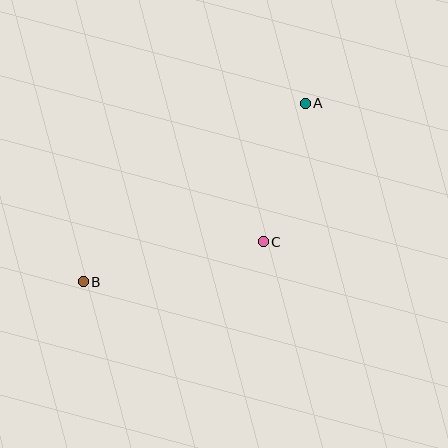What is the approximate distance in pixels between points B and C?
The distance between B and C is approximately 184 pixels.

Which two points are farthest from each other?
Points A and B are farthest from each other.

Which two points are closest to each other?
Points A and C are closest to each other.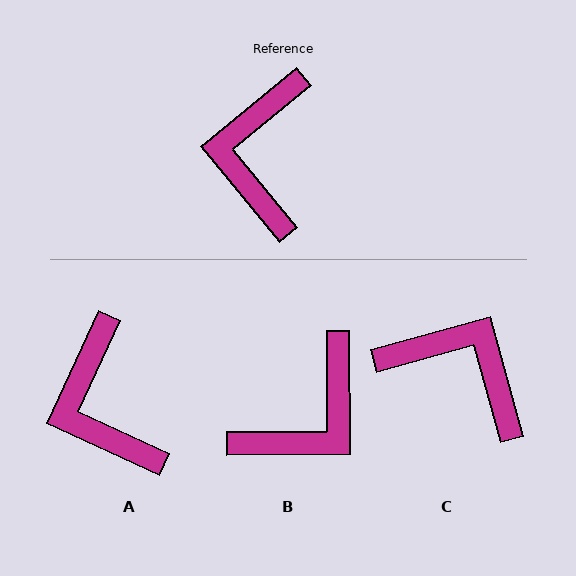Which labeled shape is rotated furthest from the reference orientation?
B, about 141 degrees away.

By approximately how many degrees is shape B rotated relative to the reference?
Approximately 141 degrees counter-clockwise.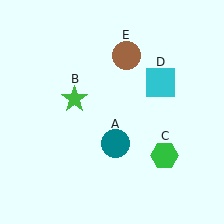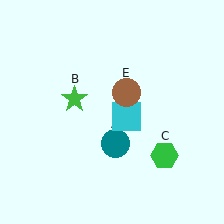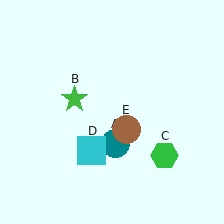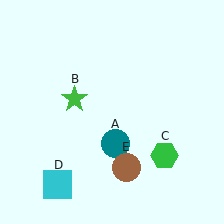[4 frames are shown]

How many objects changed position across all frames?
2 objects changed position: cyan square (object D), brown circle (object E).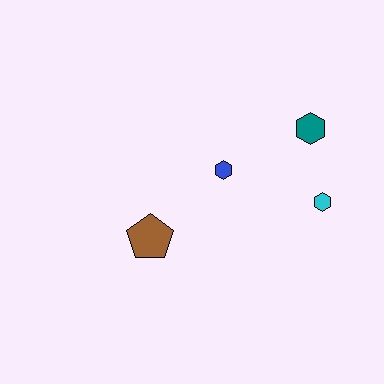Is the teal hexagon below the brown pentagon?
No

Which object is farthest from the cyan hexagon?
The brown pentagon is farthest from the cyan hexagon.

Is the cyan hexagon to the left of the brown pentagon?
No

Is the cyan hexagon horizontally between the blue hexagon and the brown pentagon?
No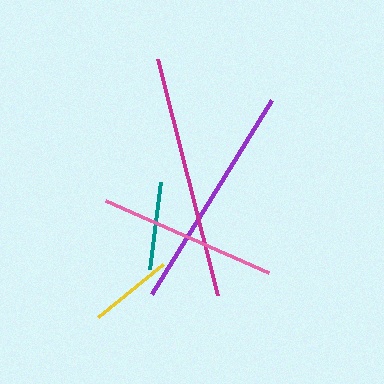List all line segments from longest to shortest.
From longest to shortest: magenta, purple, pink, teal, yellow.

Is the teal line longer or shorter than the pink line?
The pink line is longer than the teal line.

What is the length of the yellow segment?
The yellow segment is approximately 83 pixels long.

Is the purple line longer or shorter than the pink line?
The purple line is longer than the pink line.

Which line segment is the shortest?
The yellow line is the shortest at approximately 83 pixels.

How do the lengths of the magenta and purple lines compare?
The magenta and purple lines are approximately the same length.